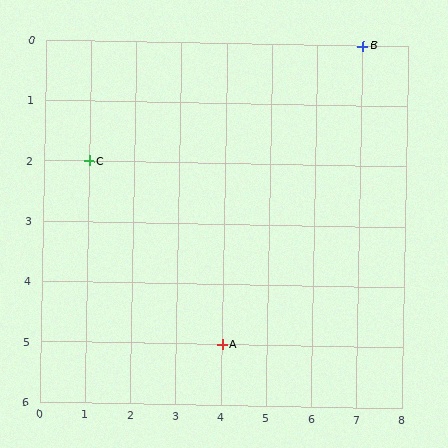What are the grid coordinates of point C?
Point C is at grid coordinates (1, 2).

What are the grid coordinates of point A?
Point A is at grid coordinates (4, 5).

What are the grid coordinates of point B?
Point B is at grid coordinates (7, 0).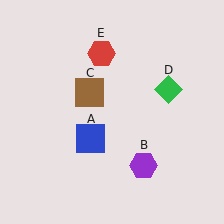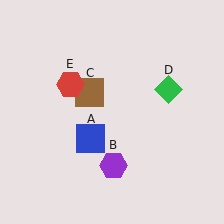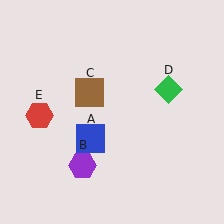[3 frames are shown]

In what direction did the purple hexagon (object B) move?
The purple hexagon (object B) moved left.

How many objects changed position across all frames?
2 objects changed position: purple hexagon (object B), red hexagon (object E).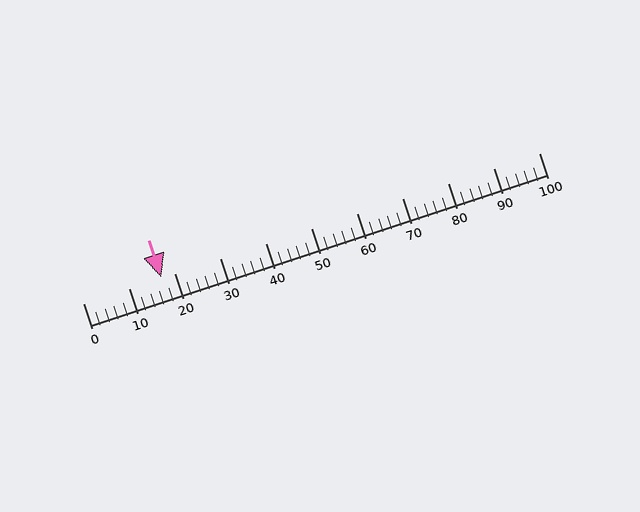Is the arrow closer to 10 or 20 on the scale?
The arrow is closer to 20.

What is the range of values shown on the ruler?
The ruler shows values from 0 to 100.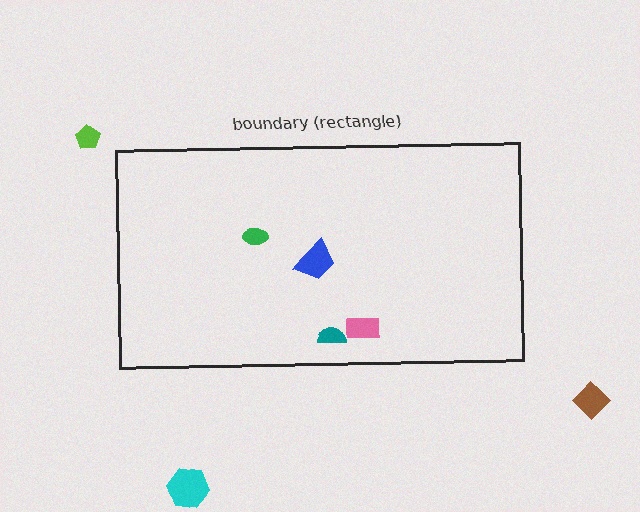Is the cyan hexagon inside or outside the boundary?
Outside.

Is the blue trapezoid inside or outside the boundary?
Inside.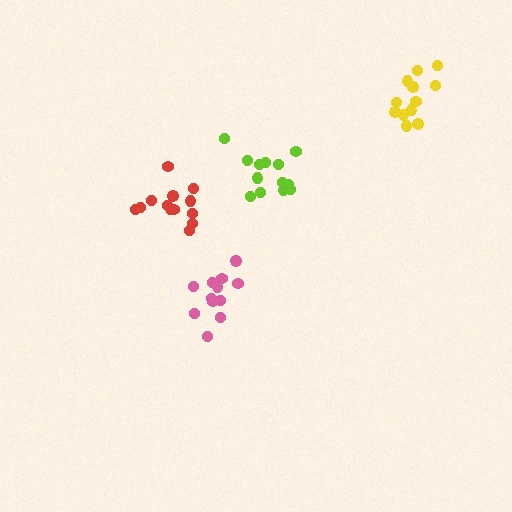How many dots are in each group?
Group 1: 13 dots, Group 2: 12 dots, Group 3: 13 dots, Group 4: 12 dots (50 total).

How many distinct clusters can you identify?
There are 4 distinct clusters.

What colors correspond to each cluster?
The clusters are colored: red, pink, lime, yellow.